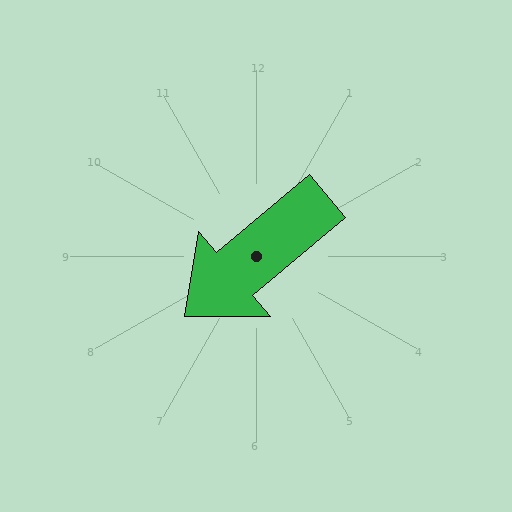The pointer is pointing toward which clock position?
Roughly 8 o'clock.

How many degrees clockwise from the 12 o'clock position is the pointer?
Approximately 230 degrees.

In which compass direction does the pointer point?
Southwest.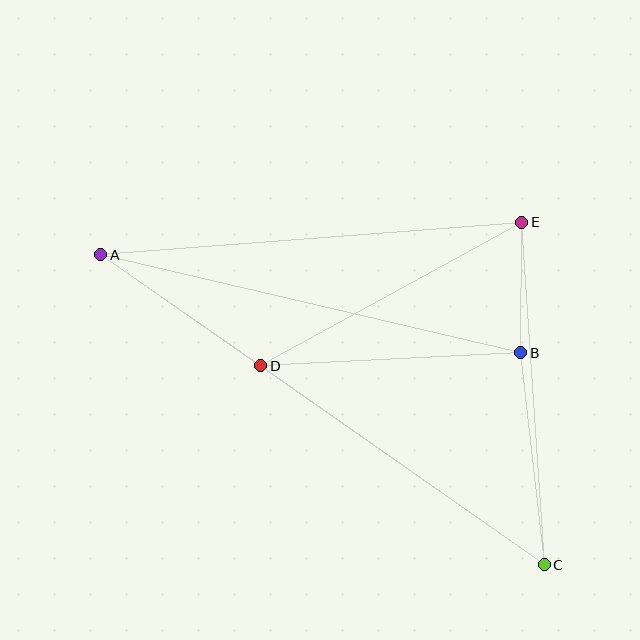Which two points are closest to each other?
Points B and E are closest to each other.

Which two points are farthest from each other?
Points A and C are farthest from each other.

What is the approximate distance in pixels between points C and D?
The distance between C and D is approximately 346 pixels.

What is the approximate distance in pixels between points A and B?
The distance between A and B is approximately 431 pixels.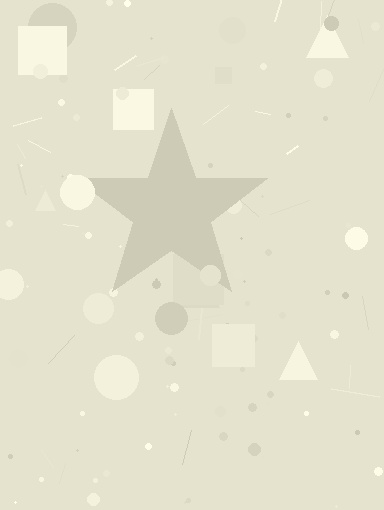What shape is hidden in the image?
A star is hidden in the image.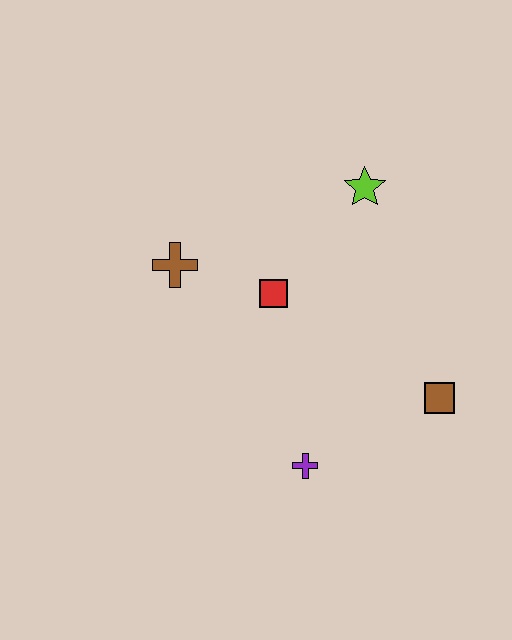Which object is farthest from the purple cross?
The lime star is farthest from the purple cross.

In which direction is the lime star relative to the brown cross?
The lime star is to the right of the brown cross.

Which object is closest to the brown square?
The purple cross is closest to the brown square.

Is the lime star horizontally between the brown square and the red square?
Yes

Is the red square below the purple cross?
No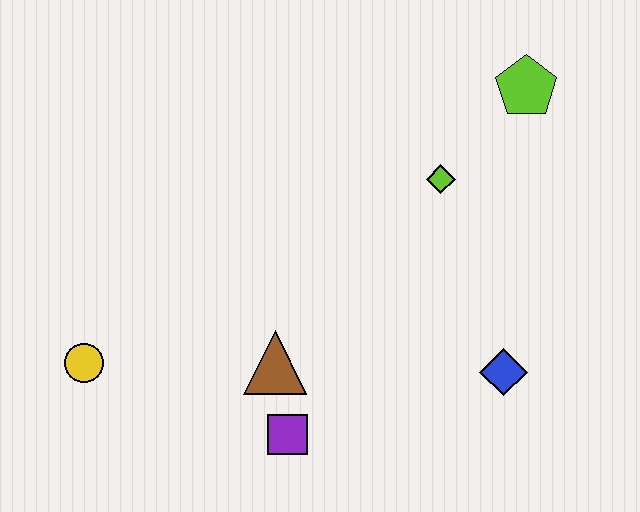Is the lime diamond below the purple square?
No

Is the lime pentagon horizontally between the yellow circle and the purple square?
No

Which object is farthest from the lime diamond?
The yellow circle is farthest from the lime diamond.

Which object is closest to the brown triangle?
The purple square is closest to the brown triangle.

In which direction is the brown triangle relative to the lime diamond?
The brown triangle is below the lime diamond.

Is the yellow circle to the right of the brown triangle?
No